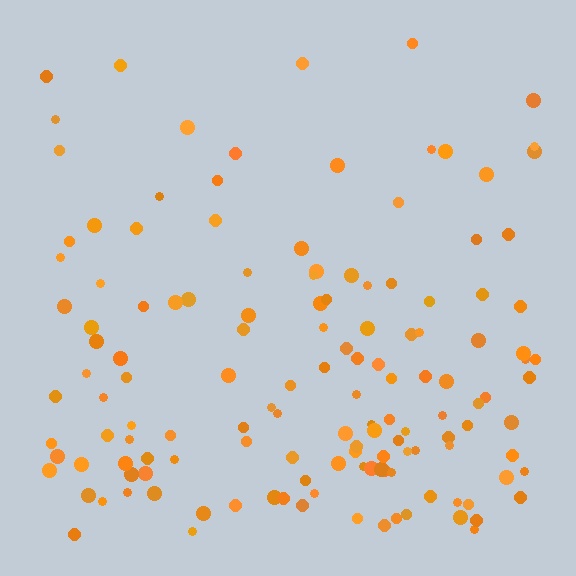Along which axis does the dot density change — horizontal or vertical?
Vertical.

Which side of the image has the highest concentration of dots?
The bottom.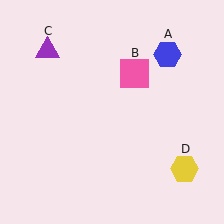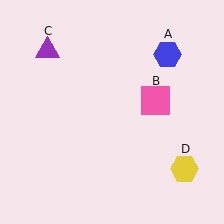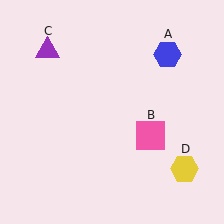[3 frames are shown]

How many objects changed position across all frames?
1 object changed position: pink square (object B).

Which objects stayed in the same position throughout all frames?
Blue hexagon (object A) and purple triangle (object C) and yellow hexagon (object D) remained stationary.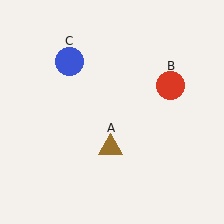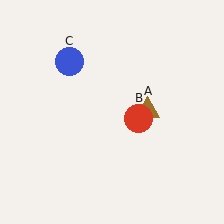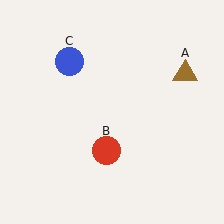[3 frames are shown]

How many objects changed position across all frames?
2 objects changed position: brown triangle (object A), red circle (object B).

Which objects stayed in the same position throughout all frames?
Blue circle (object C) remained stationary.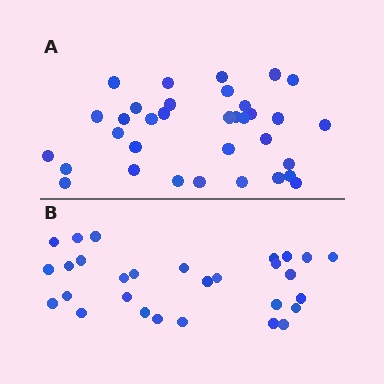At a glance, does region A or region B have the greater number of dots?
Region A (the top region) has more dots.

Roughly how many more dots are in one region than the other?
Region A has about 5 more dots than region B.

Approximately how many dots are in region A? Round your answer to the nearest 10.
About 30 dots. (The exact count is 34, which rounds to 30.)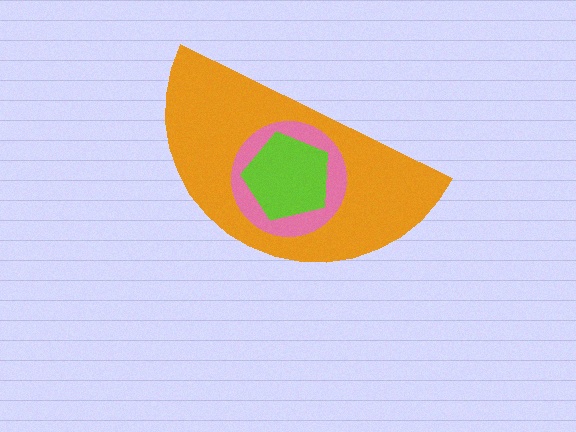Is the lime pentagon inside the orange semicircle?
Yes.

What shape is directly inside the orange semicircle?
The pink circle.